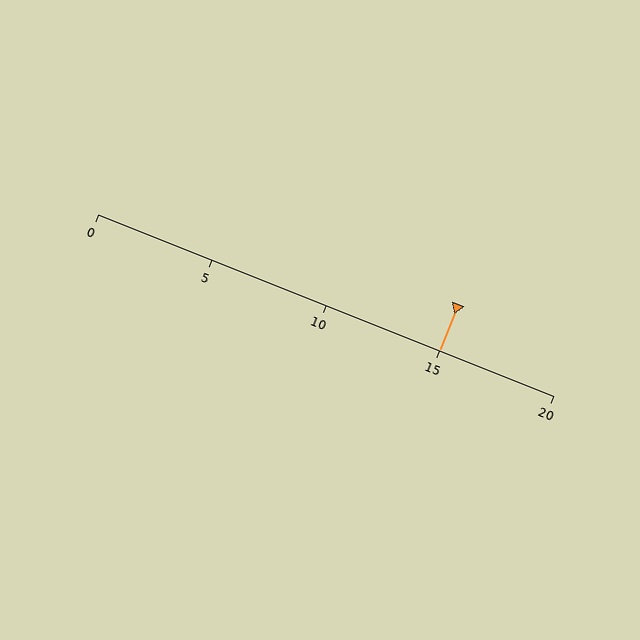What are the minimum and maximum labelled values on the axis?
The axis runs from 0 to 20.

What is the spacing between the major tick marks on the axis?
The major ticks are spaced 5 apart.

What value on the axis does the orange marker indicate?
The marker indicates approximately 15.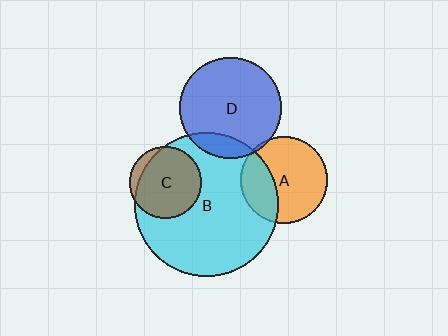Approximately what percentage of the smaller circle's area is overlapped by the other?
Approximately 30%.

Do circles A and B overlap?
Yes.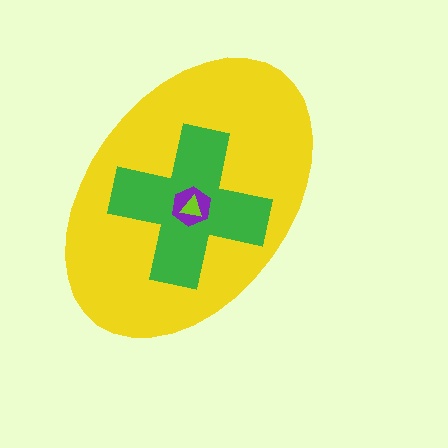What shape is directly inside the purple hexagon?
The lime triangle.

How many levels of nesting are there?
4.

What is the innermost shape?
The lime triangle.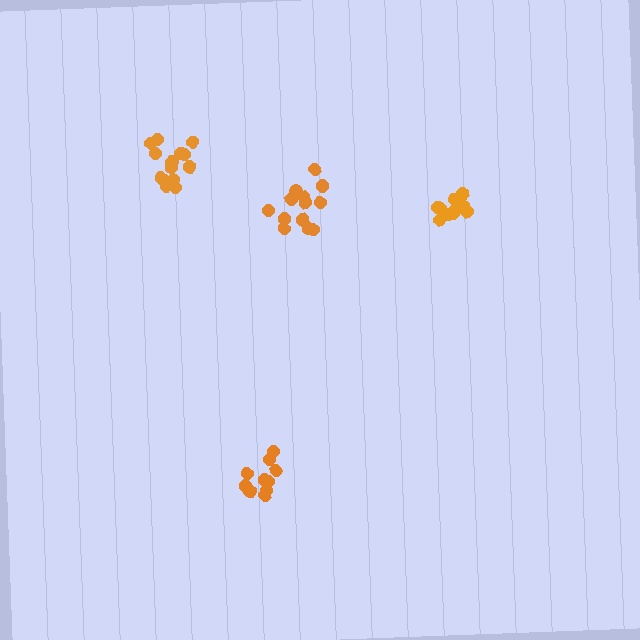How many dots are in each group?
Group 1: 14 dots, Group 2: 13 dots, Group 3: 10 dots, Group 4: 10 dots (47 total).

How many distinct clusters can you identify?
There are 4 distinct clusters.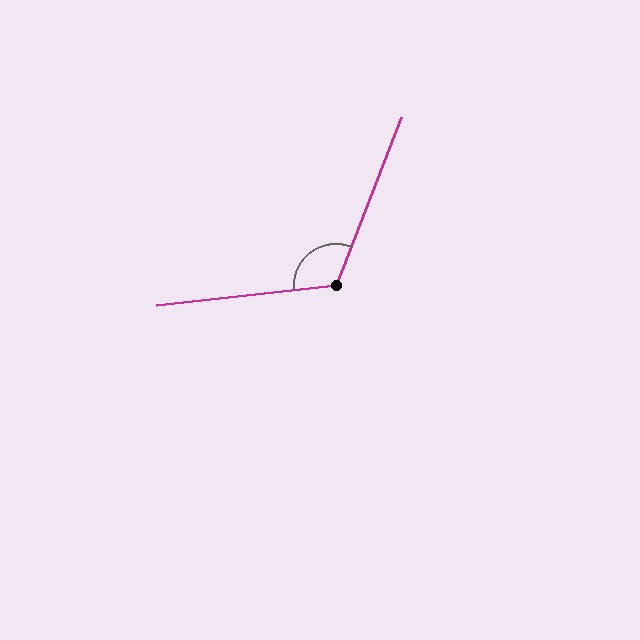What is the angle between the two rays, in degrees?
Approximately 118 degrees.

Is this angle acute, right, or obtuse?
It is obtuse.